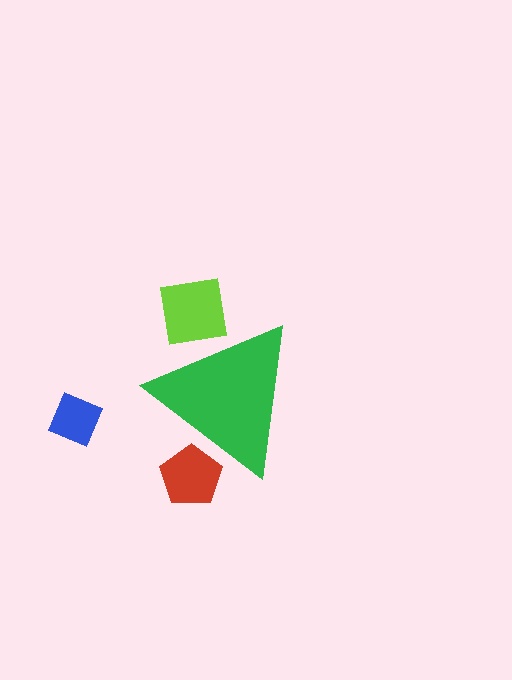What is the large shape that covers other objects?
A green triangle.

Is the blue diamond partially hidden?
No, the blue diamond is fully visible.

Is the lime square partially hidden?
Yes, the lime square is partially hidden behind the green triangle.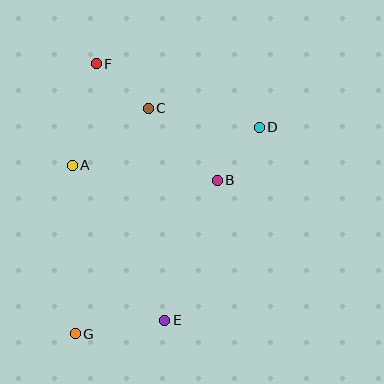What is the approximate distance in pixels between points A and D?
The distance between A and D is approximately 191 pixels.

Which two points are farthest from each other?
Points D and G are farthest from each other.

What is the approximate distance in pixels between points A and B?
The distance between A and B is approximately 146 pixels.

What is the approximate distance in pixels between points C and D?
The distance between C and D is approximately 113 pixels.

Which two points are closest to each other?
Points B and D are closest to each other.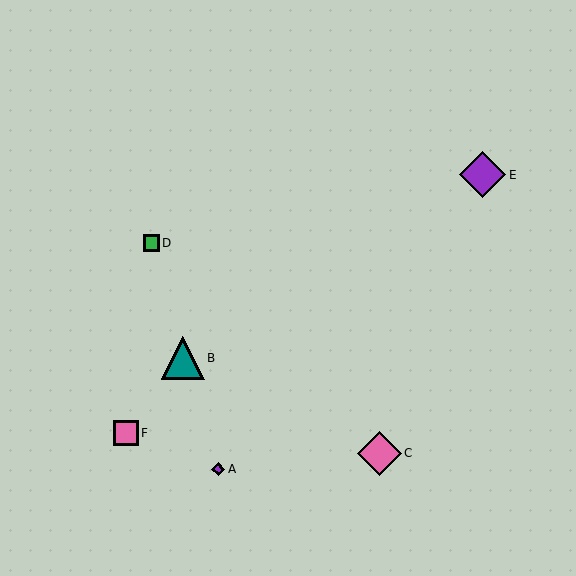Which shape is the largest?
The purple diamond (labeled E) is the largest.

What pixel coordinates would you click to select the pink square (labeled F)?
Click at (126, 433) to select the pink square F.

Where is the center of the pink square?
The center of the pink square is at (126, 433).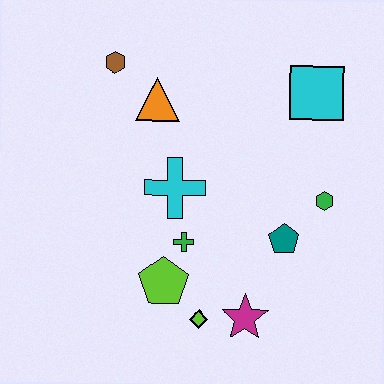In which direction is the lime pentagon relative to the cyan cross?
The lime pentagon is below the cyan cross.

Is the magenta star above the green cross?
No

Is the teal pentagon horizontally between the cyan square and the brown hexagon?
Yes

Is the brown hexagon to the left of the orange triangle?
Yes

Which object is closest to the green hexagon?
The teal pentagon is closest to the green hexagon.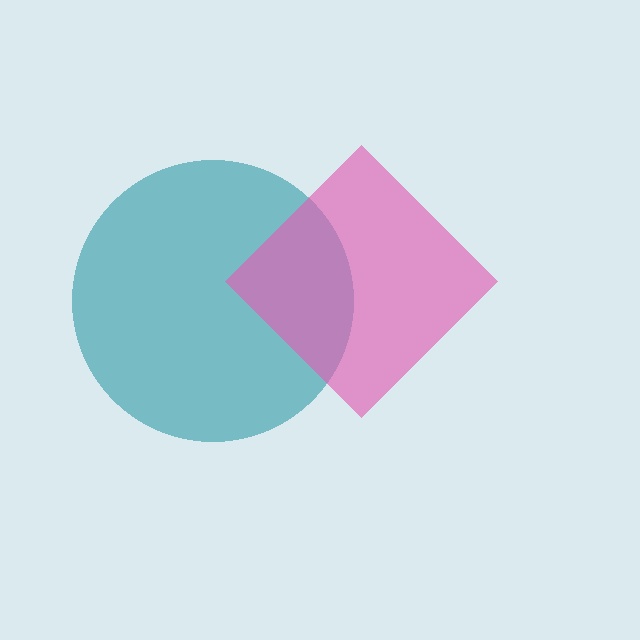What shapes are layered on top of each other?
The layered shapes are: a teal circle, a pink diamond.